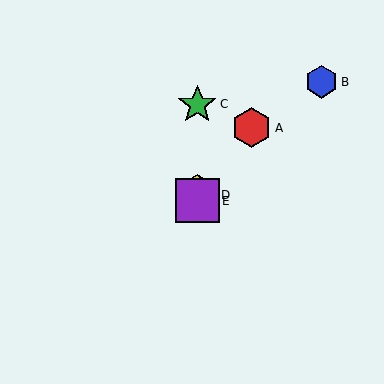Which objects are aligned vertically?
Objects C, D, E are aligned vertically.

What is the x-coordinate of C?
Object C is at x≈197.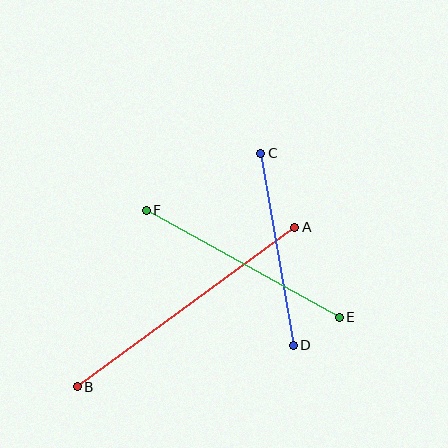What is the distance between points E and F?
The distance is approximately 221 pixels.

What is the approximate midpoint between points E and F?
The midpoint is at approximately (243, 264) pixels.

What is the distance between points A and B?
The distance is approximately 270 pixels.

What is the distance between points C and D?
The distance is approximately 194 pixels.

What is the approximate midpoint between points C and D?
The midpoint is at approximately (277, 249) pixels.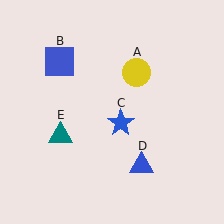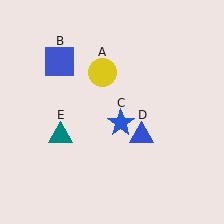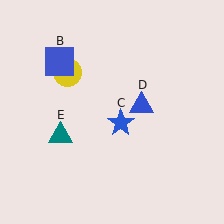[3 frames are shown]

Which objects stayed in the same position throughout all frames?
Blue square (object B) and blue star (object C) and teal triangle (object E) remained stationary.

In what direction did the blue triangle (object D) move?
The blue triangle (object D) moved up.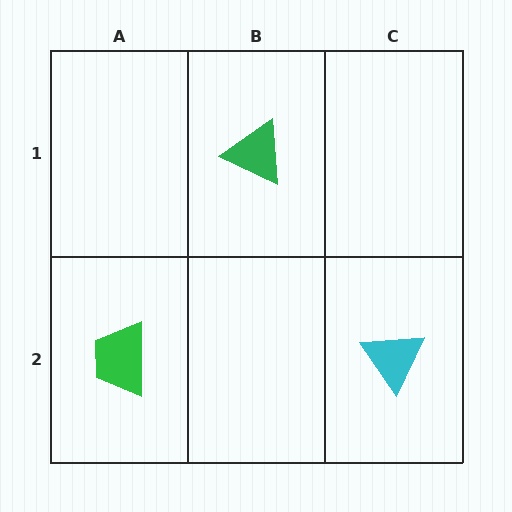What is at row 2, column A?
A green trapezoid.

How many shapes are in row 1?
1 shape.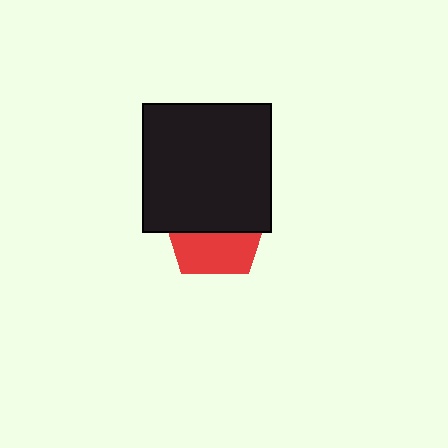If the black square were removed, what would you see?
You would see the complete red pentagon.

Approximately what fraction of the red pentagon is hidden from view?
Roughly 59% of the red pentagon is hidden behind the black square.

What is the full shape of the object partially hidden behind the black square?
The partially hidden object is a red pentagon.